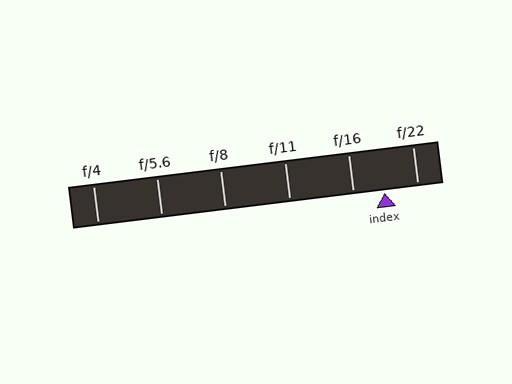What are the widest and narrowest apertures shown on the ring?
The widest aperture shown is f/4 and the narrowest is f/22.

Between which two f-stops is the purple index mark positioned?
The index mark is between f/16 and f/22.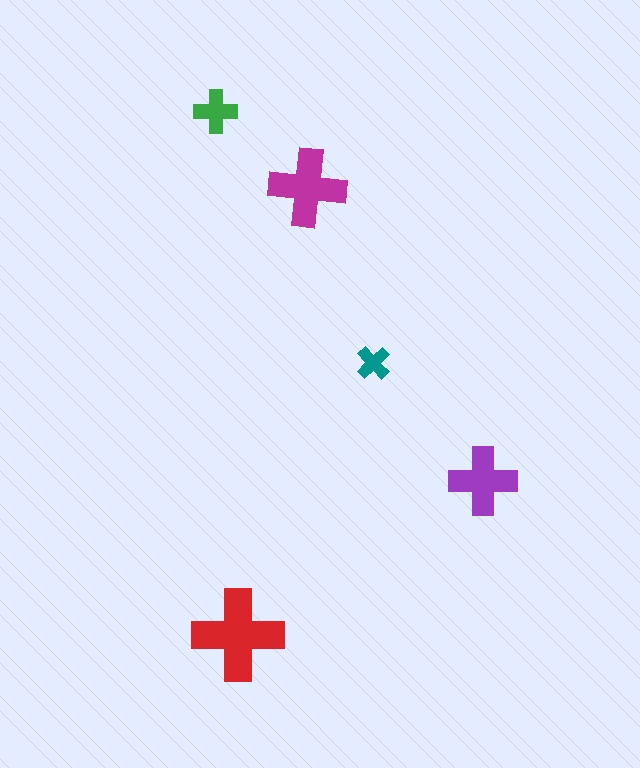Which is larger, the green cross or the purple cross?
The purple one.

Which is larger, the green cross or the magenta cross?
The magenta one.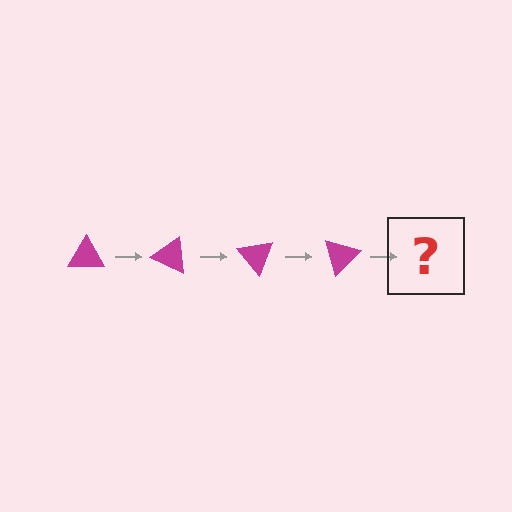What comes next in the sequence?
The next element should be a magenta triangle rotated 100 degrees.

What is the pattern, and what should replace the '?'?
The pattern is that the triangle rotates 25 degrees each step. The '?' should be a magenta triangle rotated 100 degrees.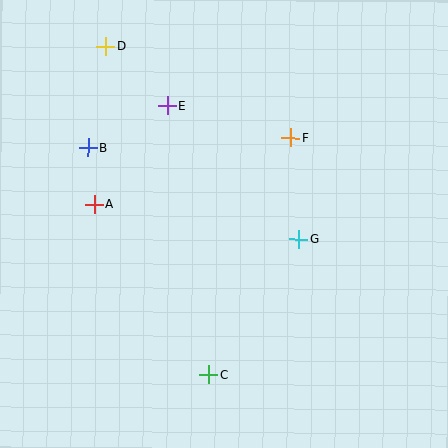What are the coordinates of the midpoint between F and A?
The midpoint between F and A is at (192, 171).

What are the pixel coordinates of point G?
Point G is at (299, 239).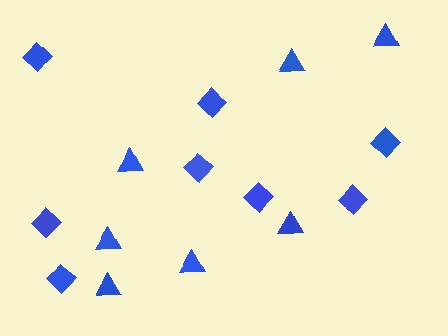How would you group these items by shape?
There are 2 groups: one group of triangles (7) and one group of diamonds (8).